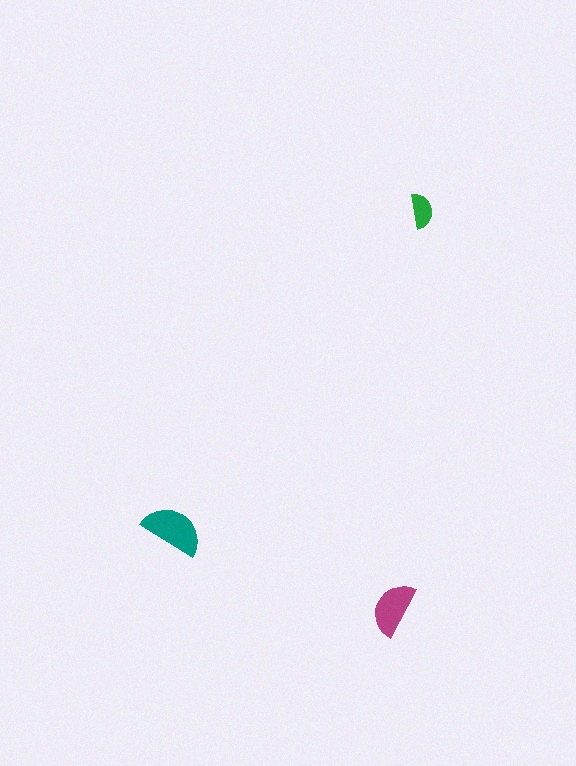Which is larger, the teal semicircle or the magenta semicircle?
The teal one.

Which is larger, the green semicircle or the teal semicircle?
The teal one.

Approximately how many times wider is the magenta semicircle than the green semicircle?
About 1.5 times wider.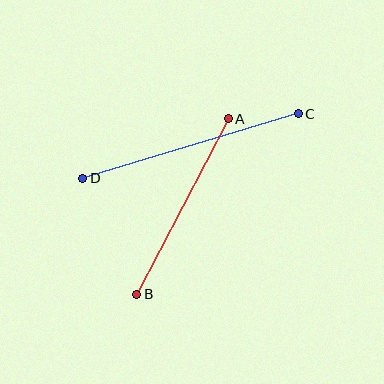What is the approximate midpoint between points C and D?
The midpoint is at approximately (190, 146) pixels.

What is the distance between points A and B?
The distance is approximately 198 pixels.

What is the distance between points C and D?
The distance is approximately 225 pixels.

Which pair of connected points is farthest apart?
Points C and D are farthest apart.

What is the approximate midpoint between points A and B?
The midpoint is at approximately (182, 207) pixels.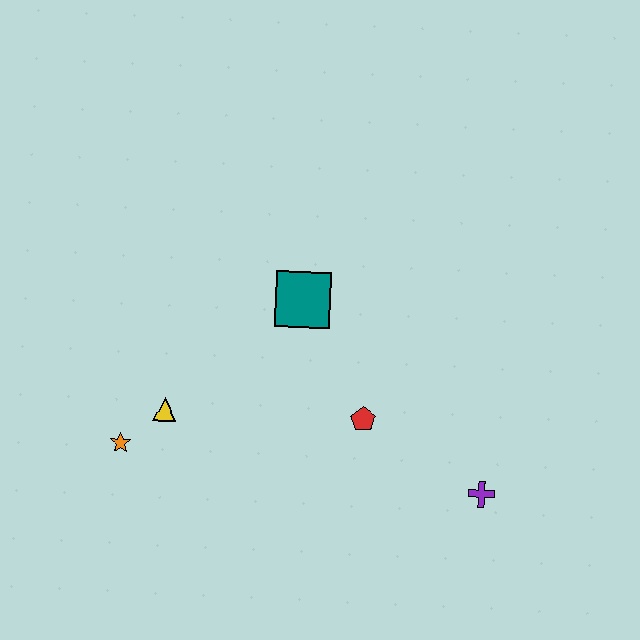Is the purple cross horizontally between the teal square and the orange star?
No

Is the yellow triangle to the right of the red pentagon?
No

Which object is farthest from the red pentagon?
The orange star is farthest from the red pentagon.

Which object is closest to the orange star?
The yellow triangle is closest to the orange star.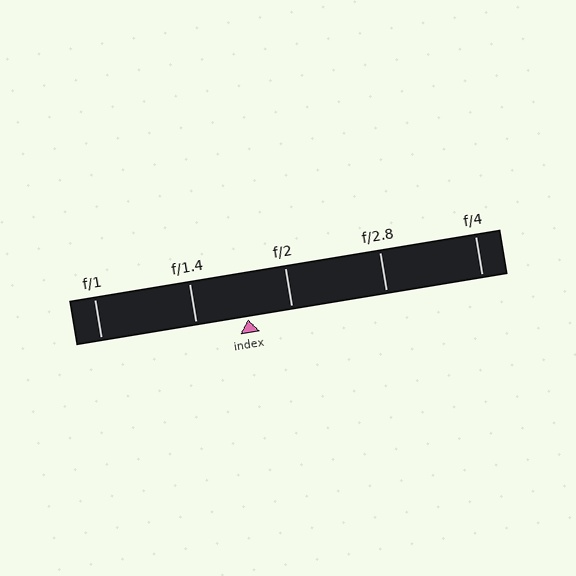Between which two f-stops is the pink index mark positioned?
The index mark is between f/1.4 and f/2.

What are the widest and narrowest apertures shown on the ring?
The widest aperture shown is f/1 and the narrowest is f/4.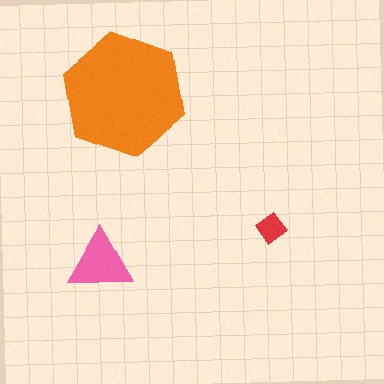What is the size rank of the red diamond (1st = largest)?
3rd.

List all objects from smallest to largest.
The red diamond, the pink triangle, the orange hexagon.